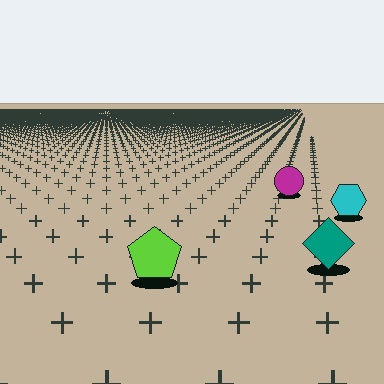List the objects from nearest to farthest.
From nearest to farthest: the lime pentagon, the teal diamond, the cyan hexagon, the magenta circle.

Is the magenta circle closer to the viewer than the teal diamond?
No. The teal diamond is closer — you can tell from the texture gradient: the ground texture is coarser near it.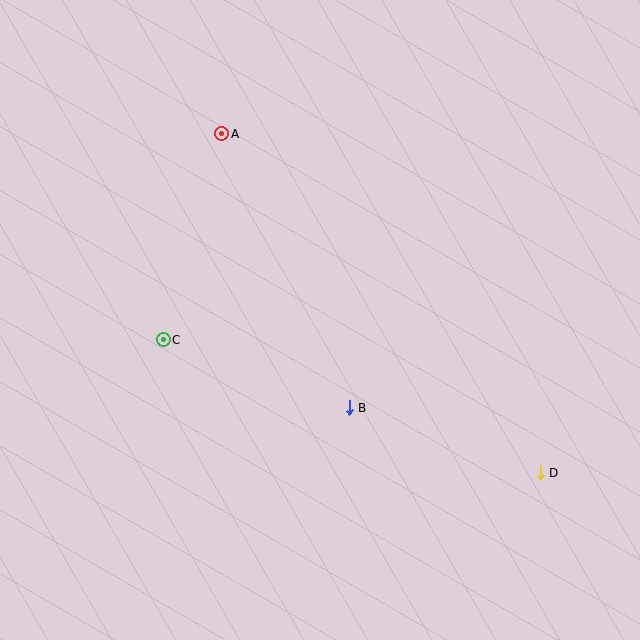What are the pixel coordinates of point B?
Point B is at (349, 408).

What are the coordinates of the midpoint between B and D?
The midpoint between B and D is at (445, 440).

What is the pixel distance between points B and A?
The distance between B and A is 302 pixels.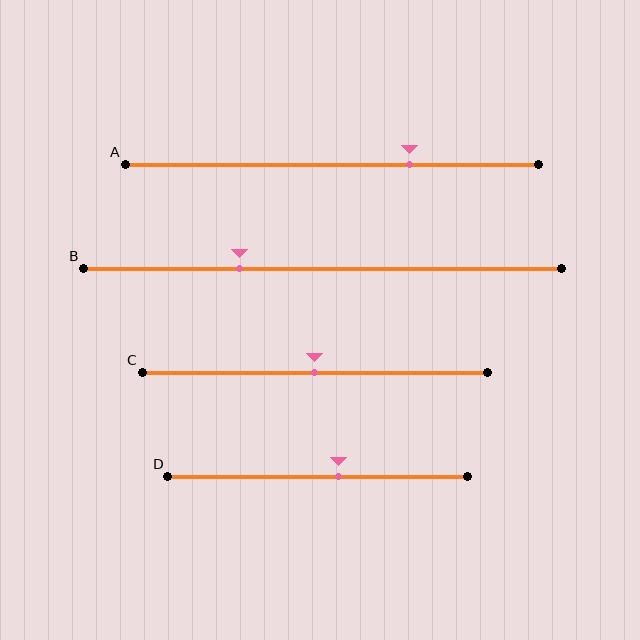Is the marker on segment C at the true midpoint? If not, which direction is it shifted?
Yes, the marker on segment C is at the true midpoint.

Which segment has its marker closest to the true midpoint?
Segment C has its marker closest to the true midpoint.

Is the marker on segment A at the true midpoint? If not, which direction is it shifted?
No, the marker on segment A is shifted to the right by about 19% of the segment length.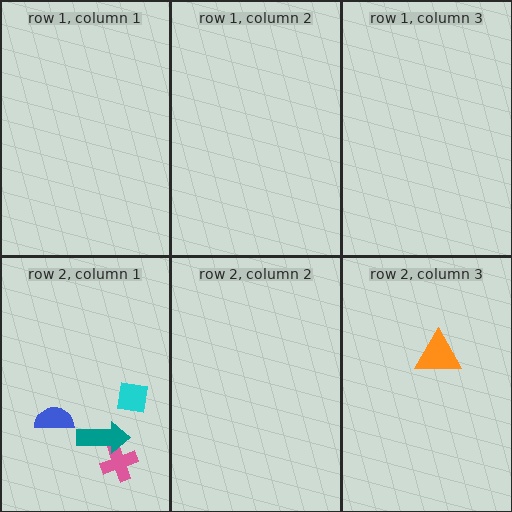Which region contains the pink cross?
The row 2, column 1 region.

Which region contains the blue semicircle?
The row 2, column 1 region.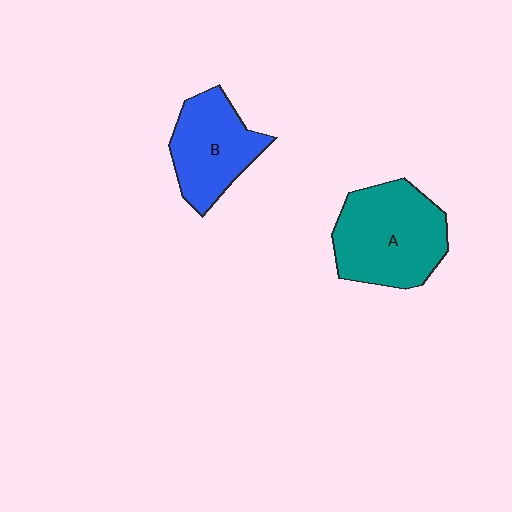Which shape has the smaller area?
Shape B (blue).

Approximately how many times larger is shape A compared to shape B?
Approximately 1.3 times.